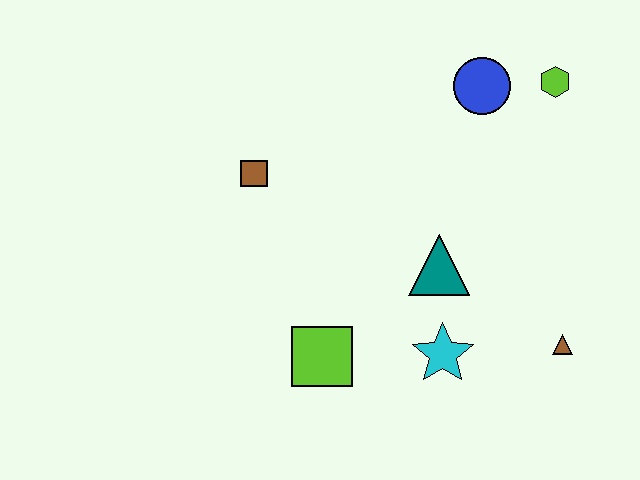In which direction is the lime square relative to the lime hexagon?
The lime square is below the lime hexagon.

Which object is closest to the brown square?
The lime square is closest to the brown square.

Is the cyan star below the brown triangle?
Yes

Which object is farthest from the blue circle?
The lime square is farthest from the blue circle.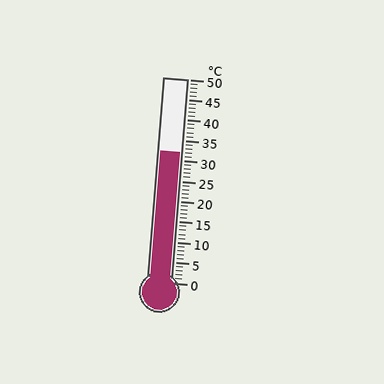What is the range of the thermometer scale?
The thermometer scale ranges from 0°C to 50°C.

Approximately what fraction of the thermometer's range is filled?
The thermometer is filled to approximately 65% of its range.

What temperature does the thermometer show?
The thermometer shows approximately 32°C.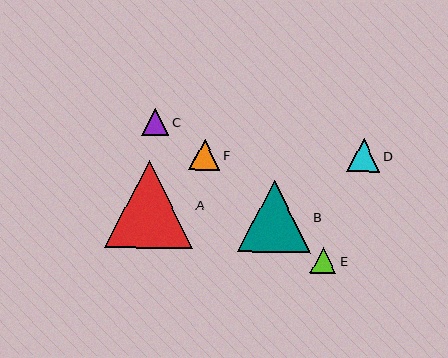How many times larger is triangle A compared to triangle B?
Triangle A is approximately 1.2 times the size of triangle B.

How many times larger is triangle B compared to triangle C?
Triangle B is approximately 2.6 times the size of triangle C.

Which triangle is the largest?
Triangle A is the largest with a size of approximately 88 pixels.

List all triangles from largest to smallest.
From largest to smallest: A, B, D, F, C, E.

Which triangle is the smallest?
Triangle E is the smallest with a size of approximately 26 pixels.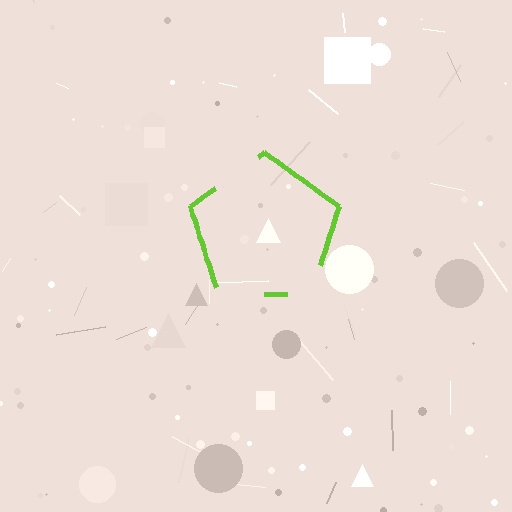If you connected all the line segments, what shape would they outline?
They would outline a pentagon.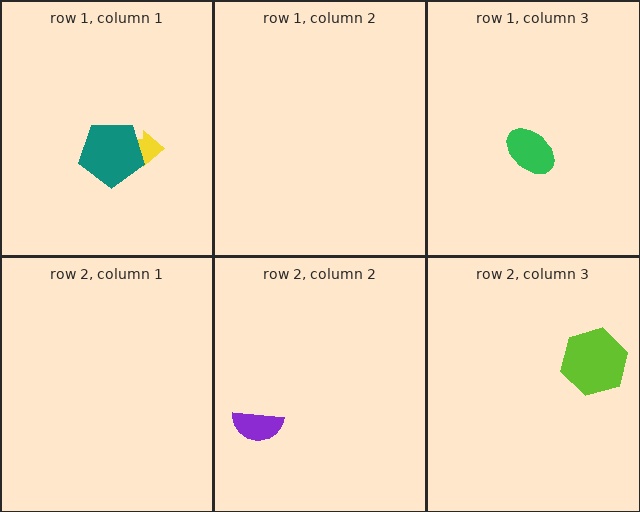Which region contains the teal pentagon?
The row 1, column 1 region.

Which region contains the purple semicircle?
The row 2, column 2 region.